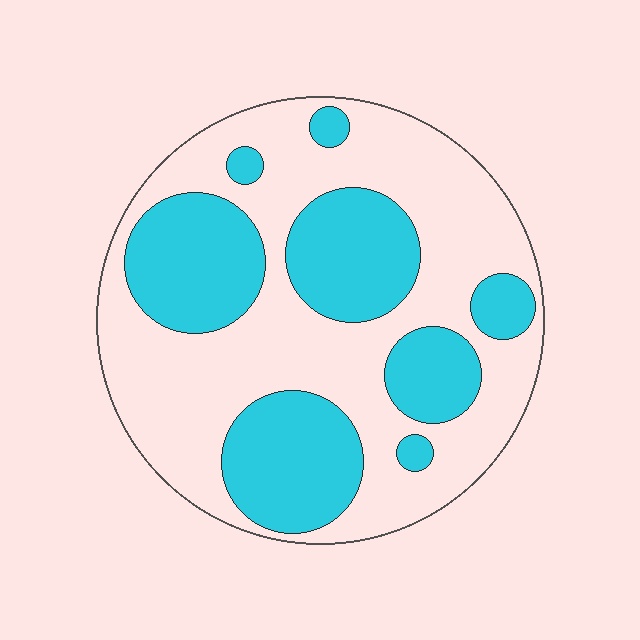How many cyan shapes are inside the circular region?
8.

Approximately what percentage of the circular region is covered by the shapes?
Approximately 40%.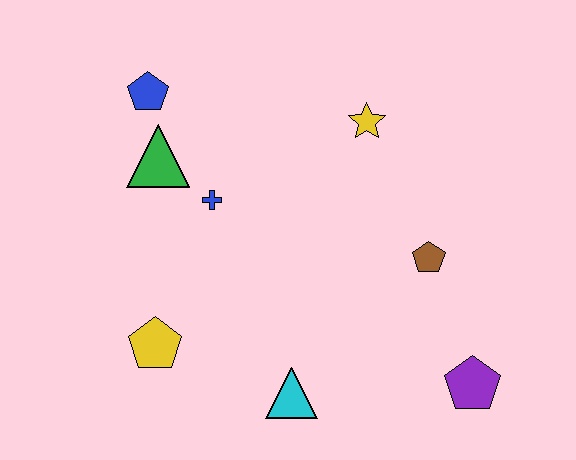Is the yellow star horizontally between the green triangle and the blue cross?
No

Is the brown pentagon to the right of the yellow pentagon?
Yes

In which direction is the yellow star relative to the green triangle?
The yellow star is to the right of the green triangle.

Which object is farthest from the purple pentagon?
The blue pentagon is farthest from the purple pentagon.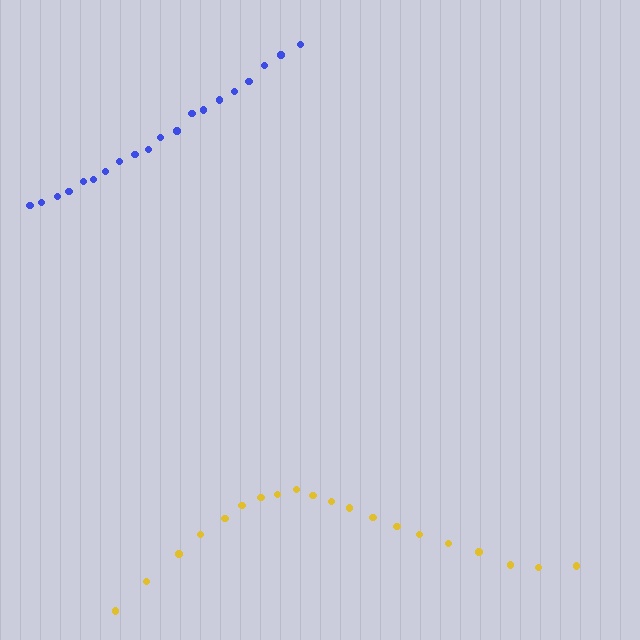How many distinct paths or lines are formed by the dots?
There are 2 distinct paths.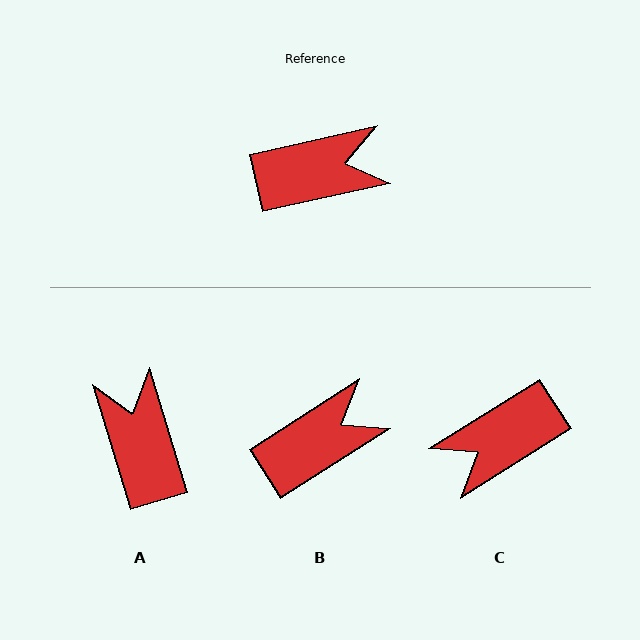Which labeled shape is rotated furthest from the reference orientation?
C, about 160 degrees away.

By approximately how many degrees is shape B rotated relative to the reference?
Approximately 20 degrees counter-clockwise.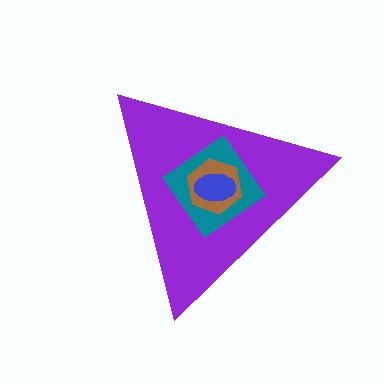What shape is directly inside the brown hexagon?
The blue ellipse.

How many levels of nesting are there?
4.